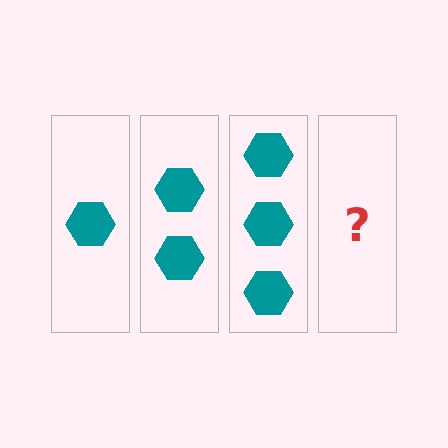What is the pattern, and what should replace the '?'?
The pattern is that each step adds one more hexagon. The '?' should be 4 hexagons.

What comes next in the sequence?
The next element should be 4 hexagons.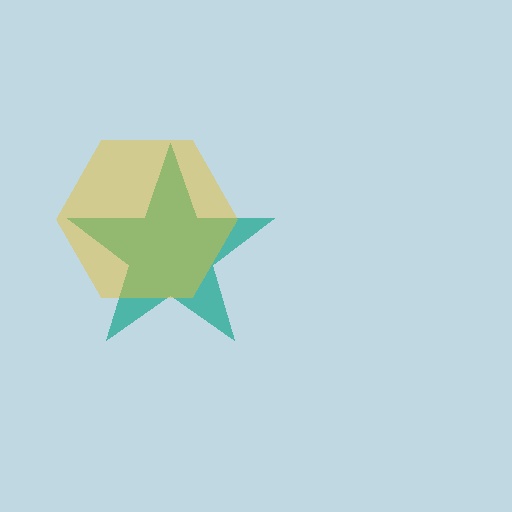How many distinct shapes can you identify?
There are 2 distinct shapes: a teal star, a yellow hexagon.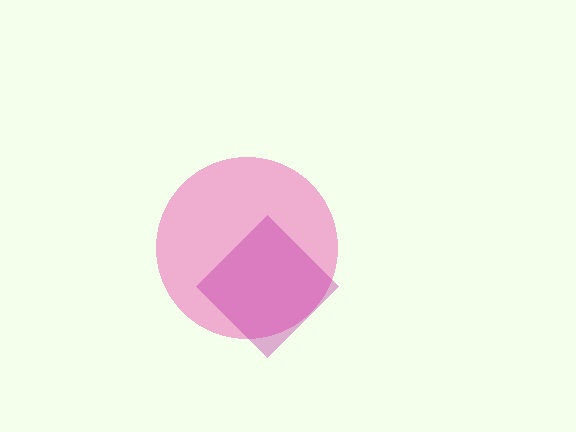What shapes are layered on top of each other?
The layered shapes are: a pink circle, a magenta diamond.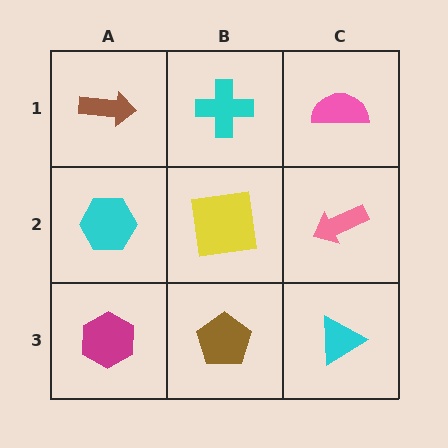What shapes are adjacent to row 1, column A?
A cyan hexagon (row 2, column A), a cyan cross (row 1, column B).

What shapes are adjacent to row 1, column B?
A yellow square (row 2, column B), a brown arrow (row 1, column A), a pink semicircle (row 1, column C).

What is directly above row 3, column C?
A pink arrow.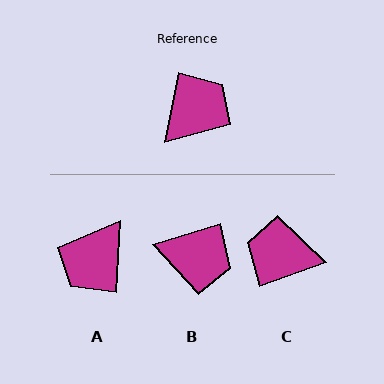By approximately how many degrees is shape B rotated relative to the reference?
Approximately 62 degrees clockwise.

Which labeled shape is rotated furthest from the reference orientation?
A, about 172 degrees away.